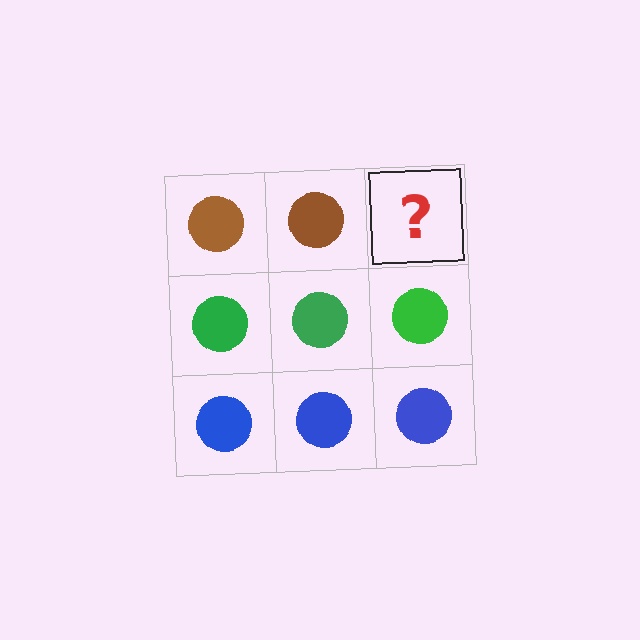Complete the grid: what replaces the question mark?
The question mark should be replaced with a brown circle.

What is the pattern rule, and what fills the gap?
The rule is that each row has a consistent color. The gap should be filled with a brown circle.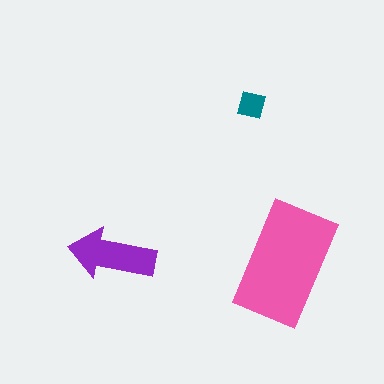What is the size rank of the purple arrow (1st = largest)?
2nd.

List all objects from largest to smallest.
The pink rectangle, the purple arrow, the teal square.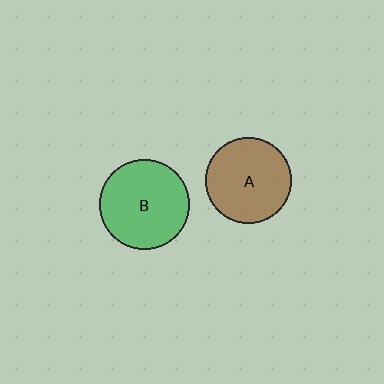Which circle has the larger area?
Circle B (green).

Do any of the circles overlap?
No, none of the circles overlap.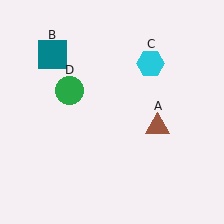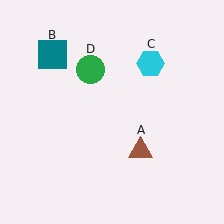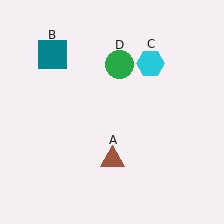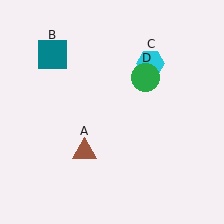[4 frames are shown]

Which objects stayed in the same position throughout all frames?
Teal square (object B) and cyan hexagon (object C) remained stationary.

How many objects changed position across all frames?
2 objects changed position: brown triangle (object A), green circle (object D).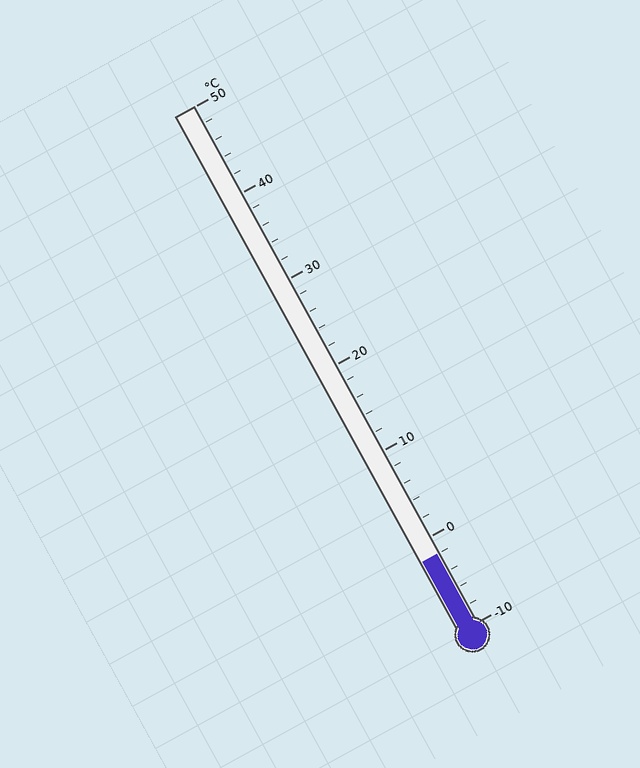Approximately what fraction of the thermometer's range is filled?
The thermometer is filled to approximately 15% of its range.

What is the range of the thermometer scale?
The thermometer scale ranges from -10°C to 50°C.